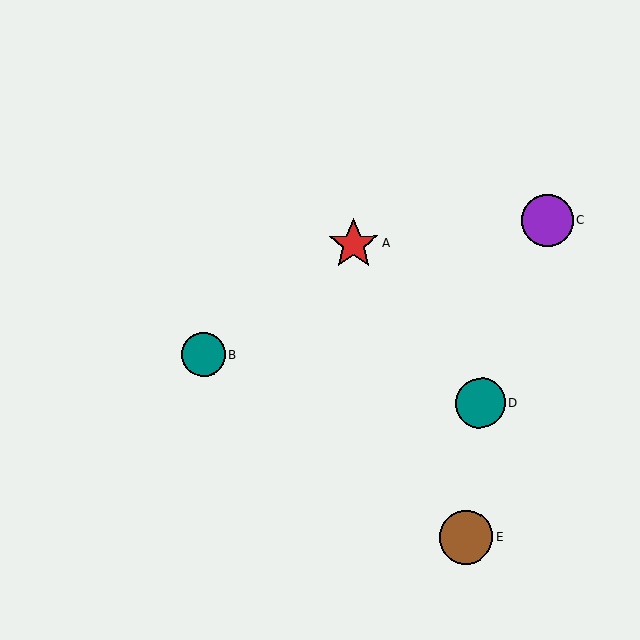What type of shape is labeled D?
Shape D is a teal circle.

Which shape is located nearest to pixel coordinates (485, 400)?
The teal circle (labeled D) at (480, 403) is nearest to that location.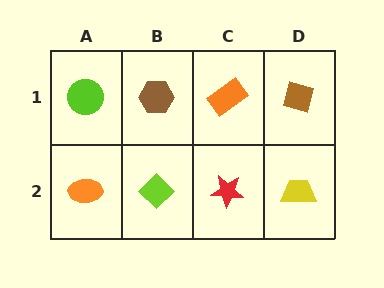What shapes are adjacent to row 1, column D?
A yellow trapezoid (row 2, column D), an orange rectangle (row 1, column C).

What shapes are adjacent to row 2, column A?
A lime circle (row 1, column A), a lime diamond (row 2, column B).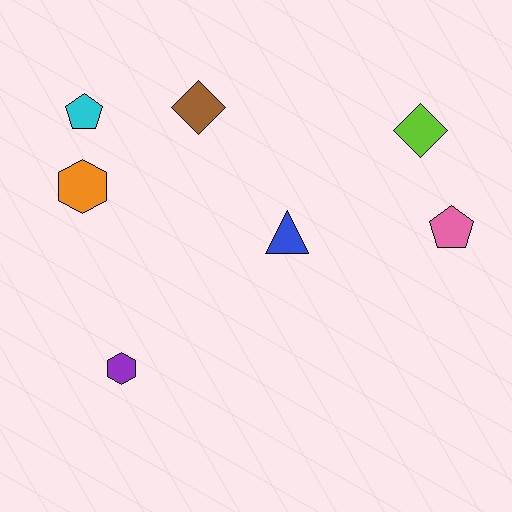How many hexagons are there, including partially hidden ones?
There are 2 hexagons.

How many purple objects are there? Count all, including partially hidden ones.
There is 1 purple object.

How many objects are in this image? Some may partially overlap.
There are 7 objects.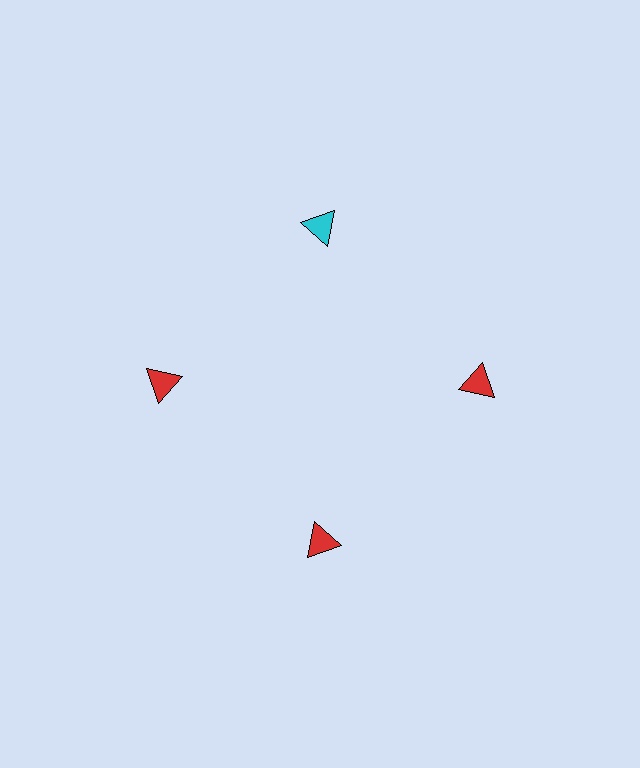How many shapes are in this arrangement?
There are 4 shapes arranged in a ring pattern.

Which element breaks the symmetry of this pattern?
The cyan triangle at roughly the 12 o'clock position breaks the symmetry. All other shapes are red triangles.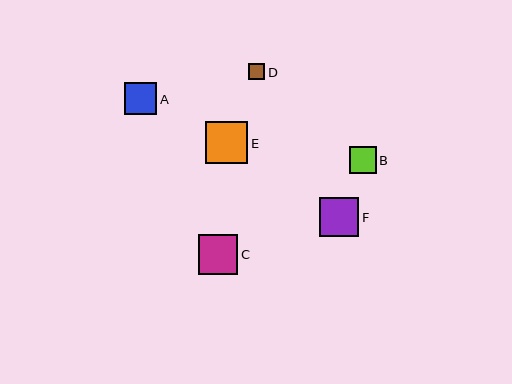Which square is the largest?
Square E is the largest with a size of approximately 42 pixels.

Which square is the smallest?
Square D is the smallest with a size of approximately 16 pixels.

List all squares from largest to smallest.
From largest to smallest: E, C, F, A, B, D.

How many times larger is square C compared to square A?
Square C is approximately 1.2 times the size of square A.